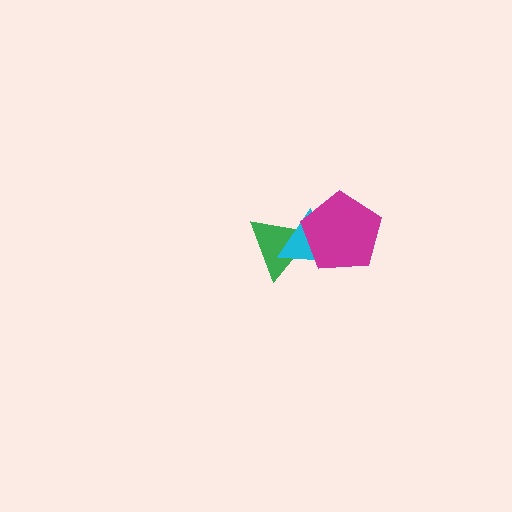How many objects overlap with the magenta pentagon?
2 objects overlap with the magenta pentagon.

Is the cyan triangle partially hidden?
Yes, it is partially covered by another shape.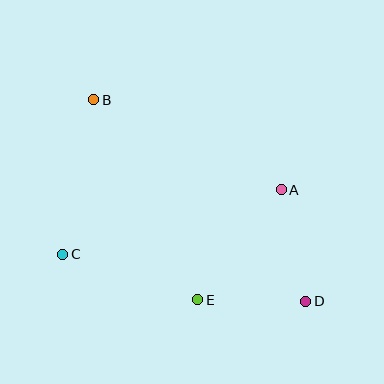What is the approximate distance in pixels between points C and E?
The distance between C and E is approximately 142 pixels.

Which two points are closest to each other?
Points D and E are closest to each other.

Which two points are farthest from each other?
Points B and D are farthest from each other.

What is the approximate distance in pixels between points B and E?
The distance between B and E is approximately 226 pixels.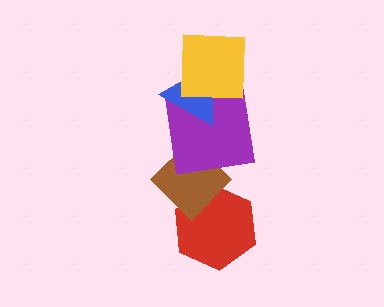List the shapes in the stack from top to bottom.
From top to bottom: the yellow square, the blue triangle, the purple square, the brown diamond, the red hexagon.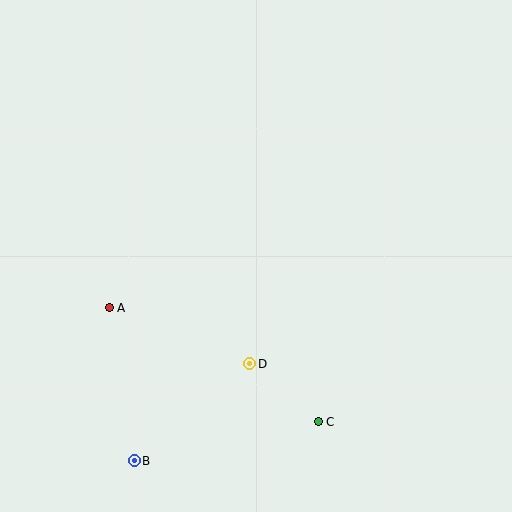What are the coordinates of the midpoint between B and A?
The midpoint between B and A is at (122, 384).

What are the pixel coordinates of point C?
Point C is at (318, 422).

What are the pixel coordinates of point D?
Point D is at (250, 364).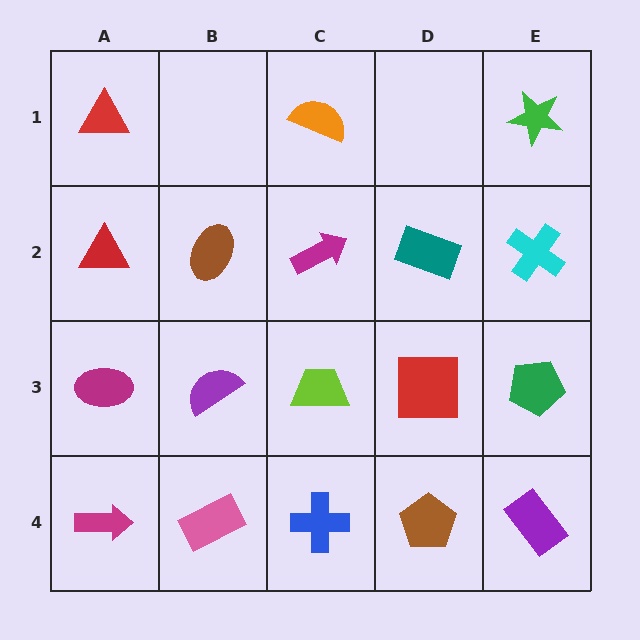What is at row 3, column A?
A magenta ellipse.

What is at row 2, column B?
A brown ellipse.